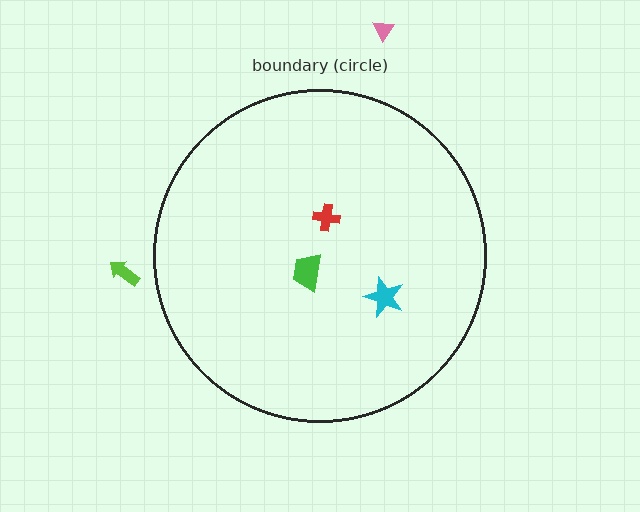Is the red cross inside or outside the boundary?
Inside.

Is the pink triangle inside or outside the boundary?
Outside.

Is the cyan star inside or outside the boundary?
Inside.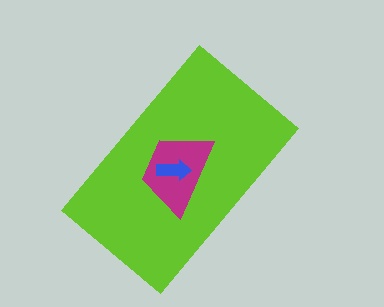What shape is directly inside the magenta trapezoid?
The blue arrow.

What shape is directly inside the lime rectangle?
The magenta trapezoid.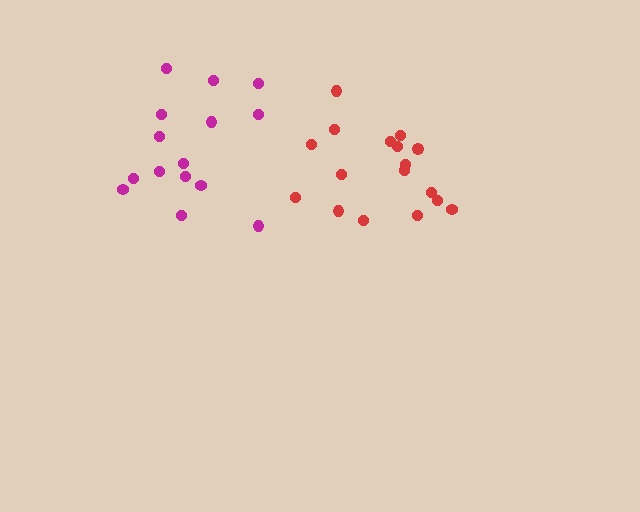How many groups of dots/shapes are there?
There are 2 groups.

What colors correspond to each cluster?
The clusters are colored: red, magenta.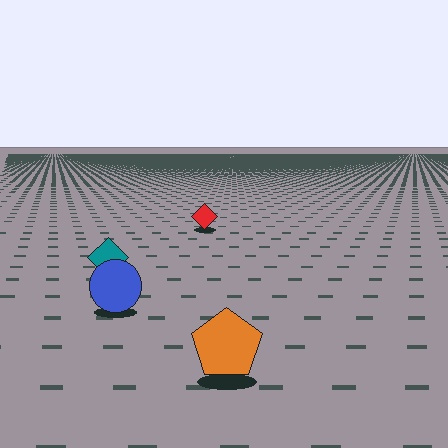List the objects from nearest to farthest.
From nearest to farthest: the orange pentagon, the blue circle, the teal diamond, the red diamond.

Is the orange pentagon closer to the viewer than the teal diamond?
Yes. The orange pentagon is closer — you can tell from the texture gradient: the ground texture is coarser near it.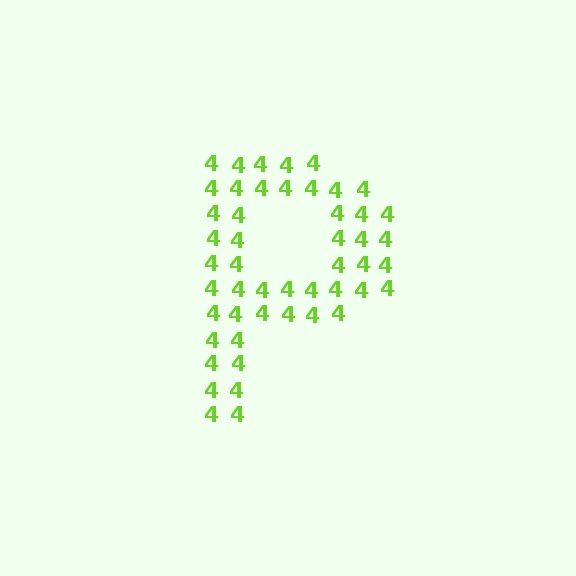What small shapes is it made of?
It is made of small digit 4's.